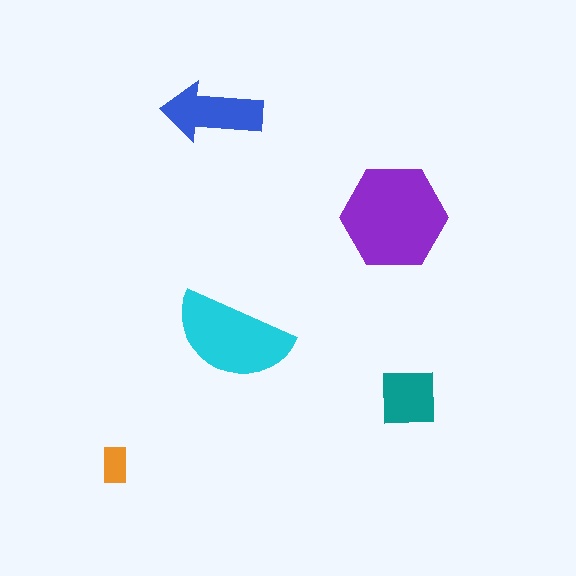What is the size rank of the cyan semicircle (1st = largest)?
2nd.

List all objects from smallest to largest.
The orange rectangle, the teal square, the blue arrow, the cyan semicircle, the purple hexagon.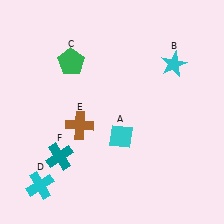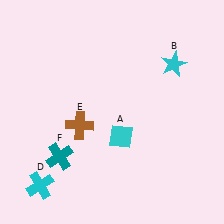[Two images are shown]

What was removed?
The green pentagon (C) was removed in Image 2.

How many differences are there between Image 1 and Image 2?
There is 1 difference between the two images.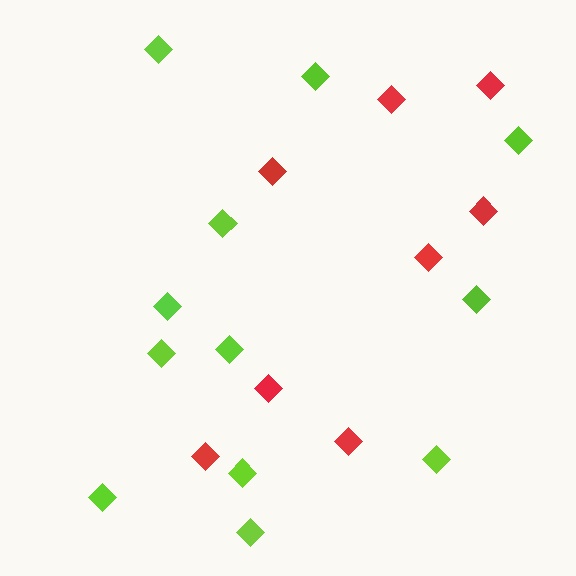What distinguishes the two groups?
There are 2 groups: one group of red diamonds (8) and one group of lime diamonds (12).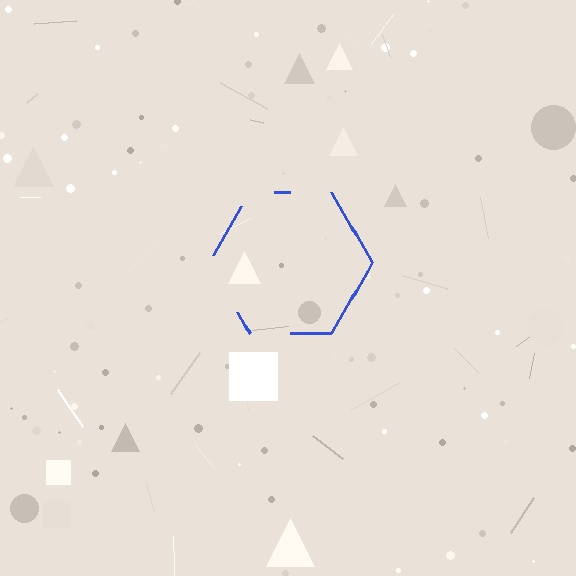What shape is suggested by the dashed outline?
The dashed outline suggests a hexagon.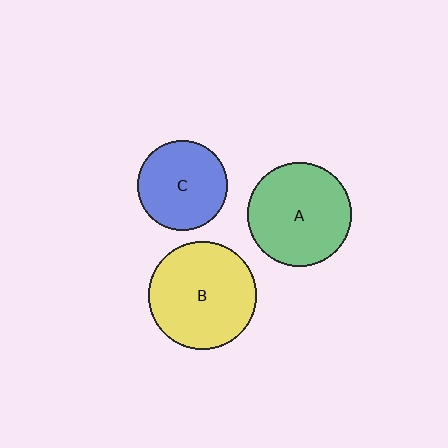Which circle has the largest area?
Circle B (yellow).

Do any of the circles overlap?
No, none of the circles overlap.